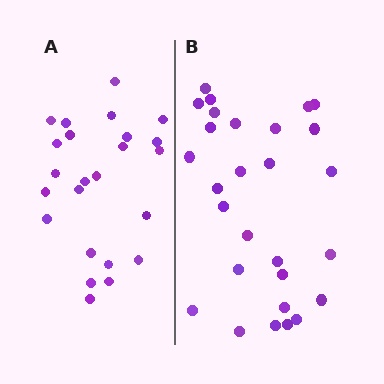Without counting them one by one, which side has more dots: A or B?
Region B (the right region) has more dots.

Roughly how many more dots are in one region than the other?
Region B has about 4 more dots than region A.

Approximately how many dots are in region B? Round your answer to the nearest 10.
About 30 dots. (The exact count is 28, which rounds to 30.)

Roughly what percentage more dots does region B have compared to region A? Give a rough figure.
About 15% more.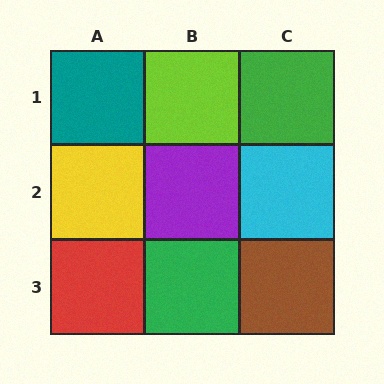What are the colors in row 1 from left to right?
Teal, lime, green.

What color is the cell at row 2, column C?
Cyan.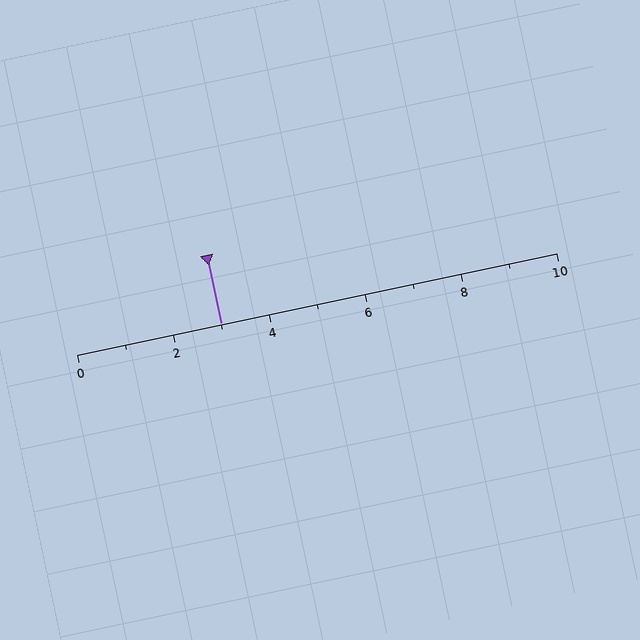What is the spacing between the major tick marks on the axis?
The major ticks are spaced 2 apart.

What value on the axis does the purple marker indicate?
The marker indicates approximately 3.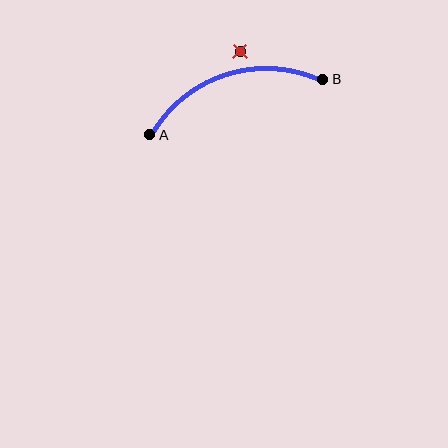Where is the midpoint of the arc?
The arc midpoint is the point on the curve farthest from the straight line joining A and B. It sits above that line.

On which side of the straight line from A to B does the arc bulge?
The arc bulges above the straight line connecting A and B.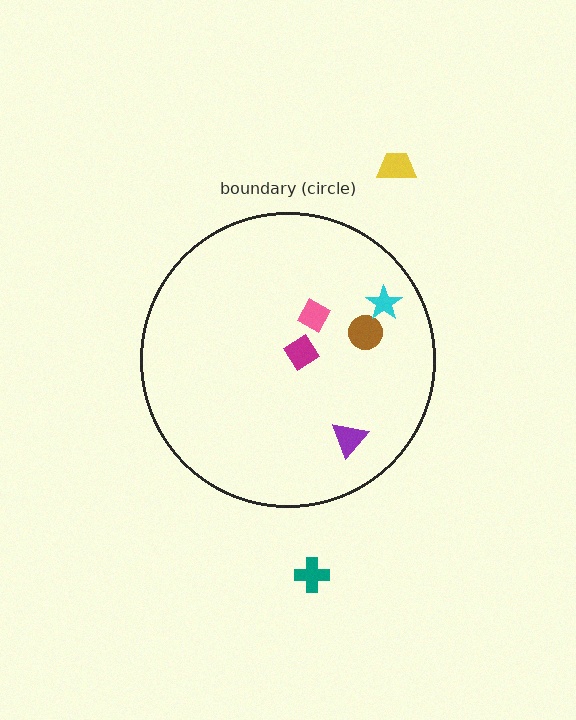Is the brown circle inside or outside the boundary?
Inside.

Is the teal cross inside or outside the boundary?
Outside.